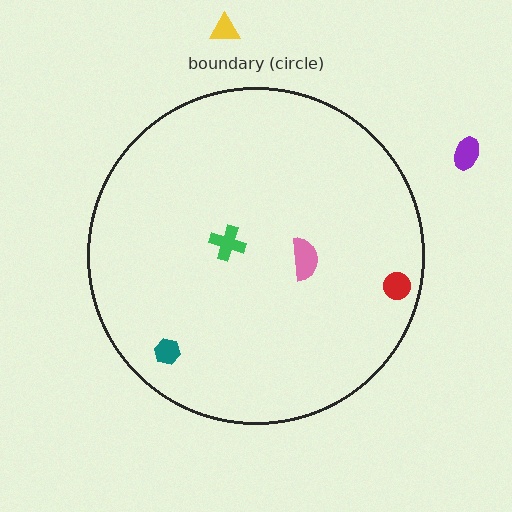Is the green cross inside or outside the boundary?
Inside.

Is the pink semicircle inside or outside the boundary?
Inside.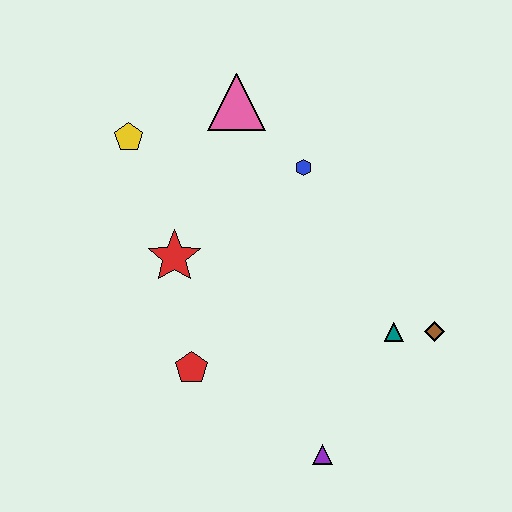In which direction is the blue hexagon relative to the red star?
The blue hexagon is to the right of the red star.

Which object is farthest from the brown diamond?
The yellow pentagon is farthest from the brown diamond.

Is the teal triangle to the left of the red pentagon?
No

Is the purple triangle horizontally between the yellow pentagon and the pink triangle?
No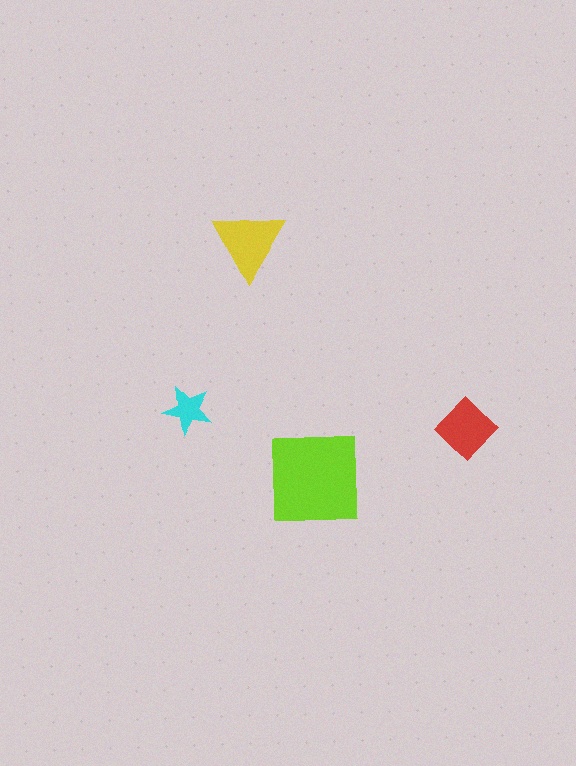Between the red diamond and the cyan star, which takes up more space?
The red diamond.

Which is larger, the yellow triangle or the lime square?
The lime square.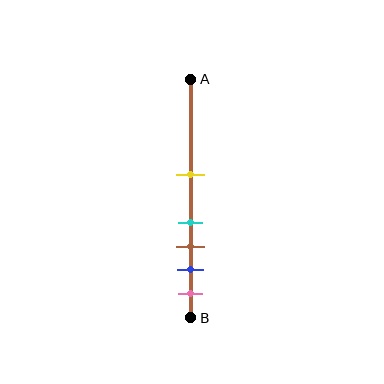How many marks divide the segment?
There are 5 marks dividing the segment.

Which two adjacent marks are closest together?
The cyan and brown marks are the closest adjacent pair.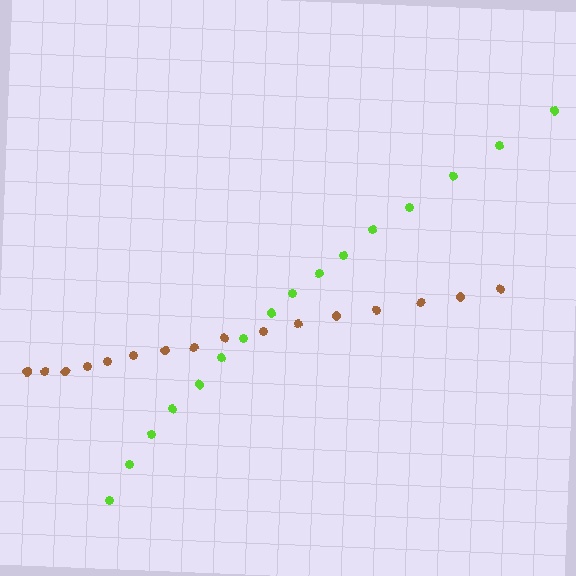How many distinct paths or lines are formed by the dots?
There are 2 distinct paths.